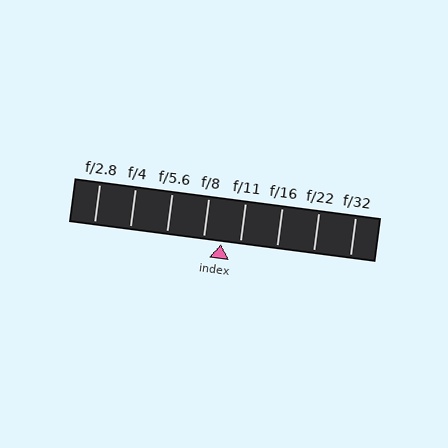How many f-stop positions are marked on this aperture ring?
There are 8 f-stop positions marked.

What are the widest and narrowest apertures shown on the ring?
The widest aperture shown is f/2.8 and the narrowest is f/32.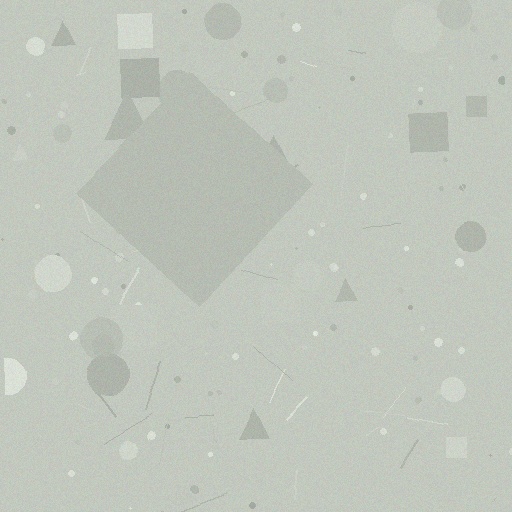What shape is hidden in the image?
A diamond is hidden in the image.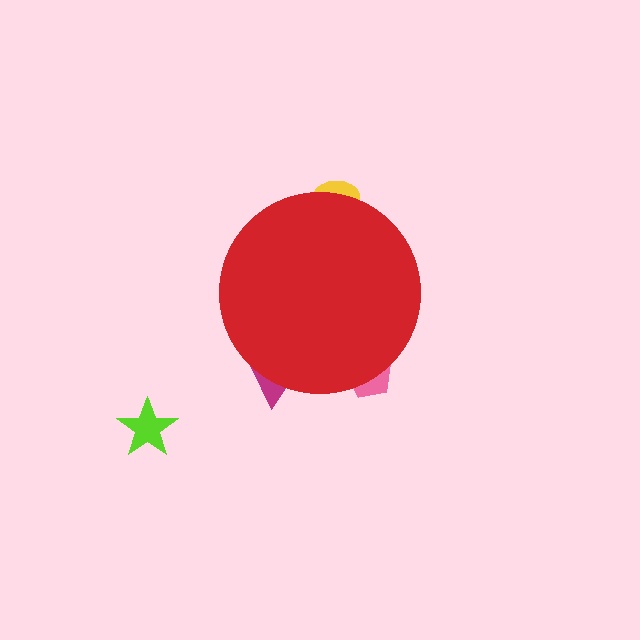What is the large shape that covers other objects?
A red circle.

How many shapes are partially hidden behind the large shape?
3 shapes are partially hidden.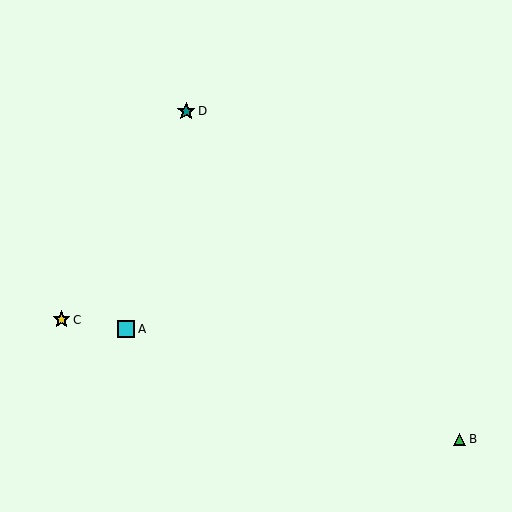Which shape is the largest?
The teal star (labeled D) is the largest.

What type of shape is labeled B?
Shape B is a green triangle.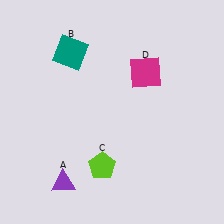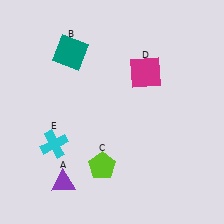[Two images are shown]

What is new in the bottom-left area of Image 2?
A cyan cross (E) was added in the bottom-left area of Image 2.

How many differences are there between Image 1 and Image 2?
There is 1 difference between the two images.